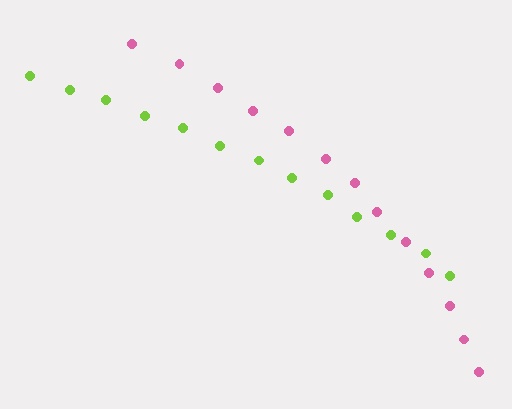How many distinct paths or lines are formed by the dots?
There are 2 distinct paths.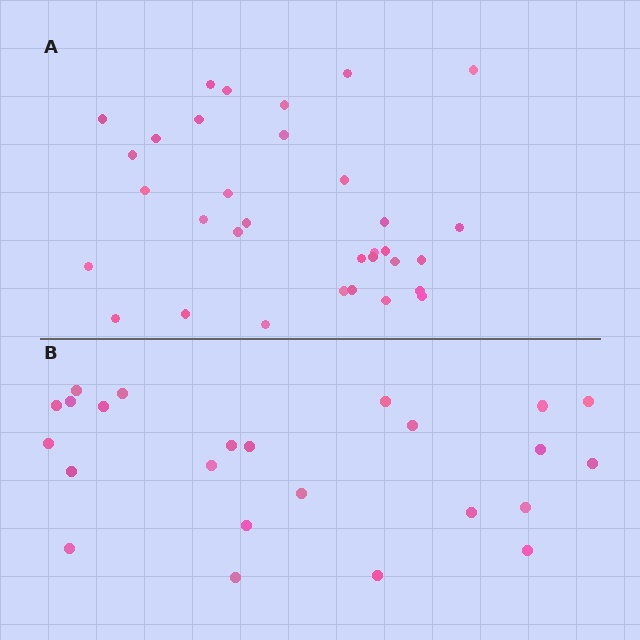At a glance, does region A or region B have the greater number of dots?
Region A (the top region) has more dots.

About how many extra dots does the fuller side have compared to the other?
Region A has roughly 8 or so more dots than region B.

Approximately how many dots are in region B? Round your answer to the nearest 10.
About 20 dots. (The exact count is 24, which rounds to 20.)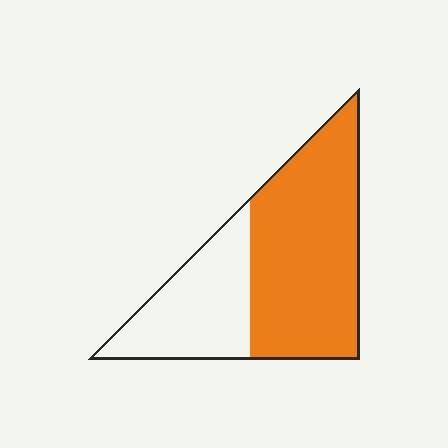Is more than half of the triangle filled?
Yes.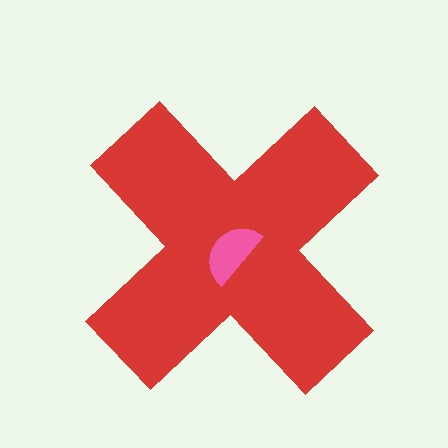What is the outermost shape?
The red cross.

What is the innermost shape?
The pink semicircle.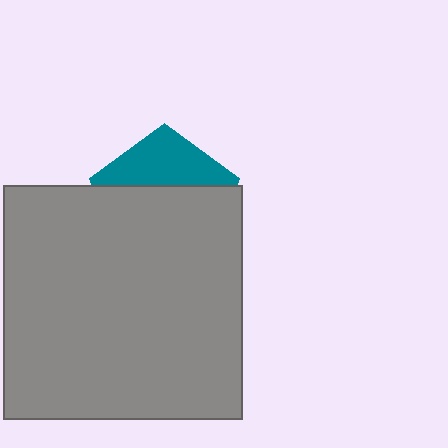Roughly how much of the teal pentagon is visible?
A small part of it is visible (roughly 35%).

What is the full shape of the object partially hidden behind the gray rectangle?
The partially hidden object is a teal pentagon.